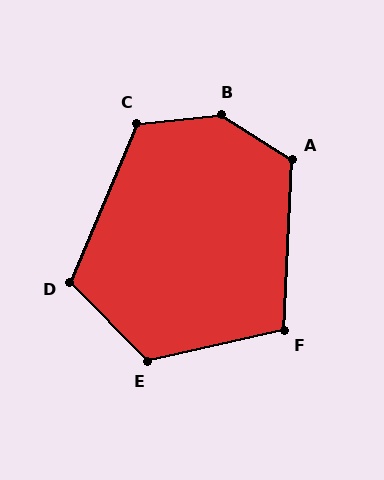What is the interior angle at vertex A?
Approximately 119 degrees (obtuse).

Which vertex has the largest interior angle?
B, at approximately 142 degrees.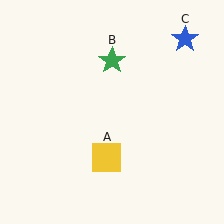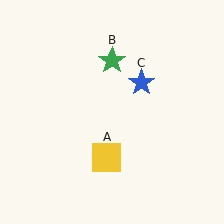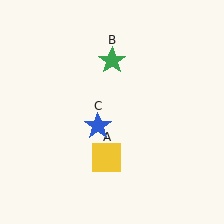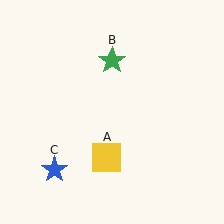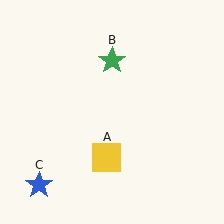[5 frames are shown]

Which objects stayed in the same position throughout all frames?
Yellow square (object A) and green star (object B) remained stationary.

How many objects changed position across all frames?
1 object changed position: blue star (object C).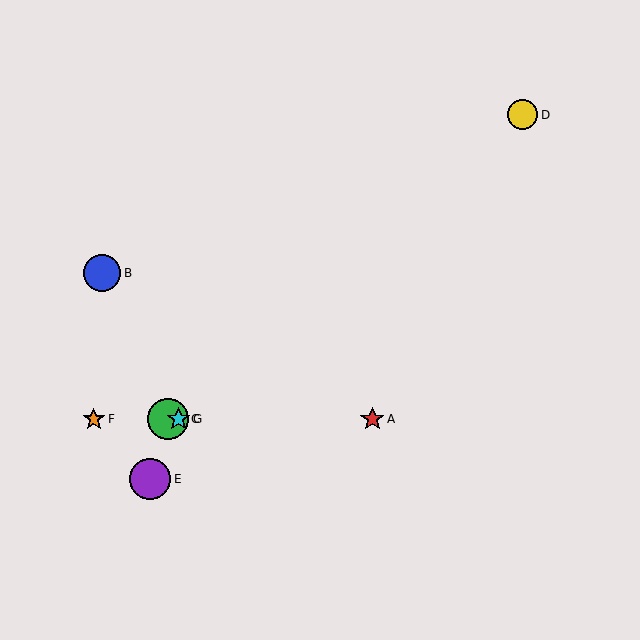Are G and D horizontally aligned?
No, G is at y≈419 and D is at y≈115.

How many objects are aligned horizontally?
4 objects (A, C, F, G) are aligned horizontally.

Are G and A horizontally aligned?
Yes, both are at y≈419.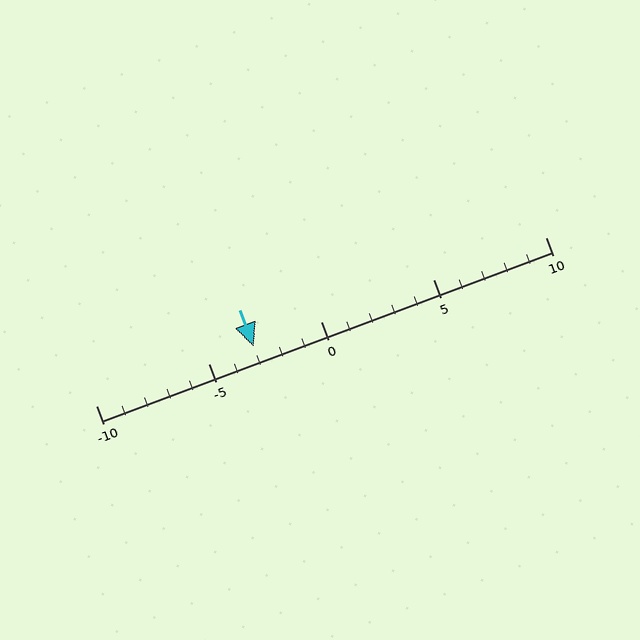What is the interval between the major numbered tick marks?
The major tick marks are spaced 5 units apart.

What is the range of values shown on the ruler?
The ruler shows values from -10 to 10.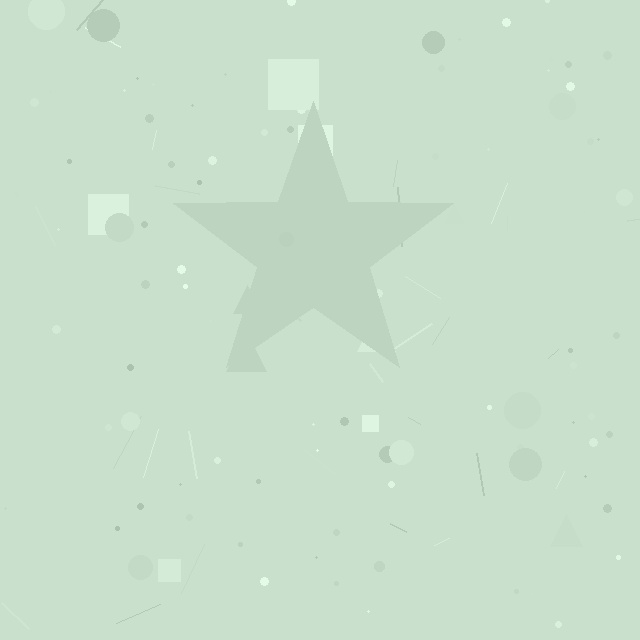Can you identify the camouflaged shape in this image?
The camouflaged shape is a star.